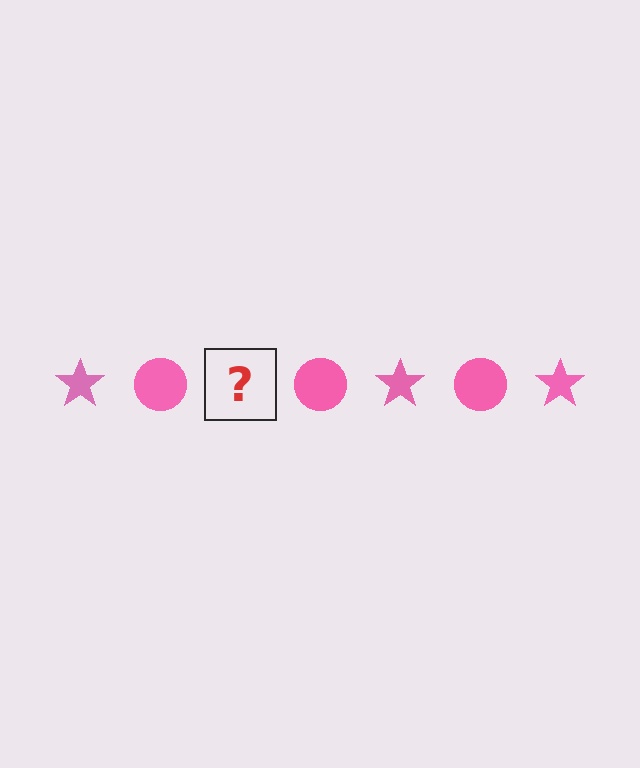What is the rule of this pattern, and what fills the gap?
The rule is that the pattern cycles through star, circle shapes in pink. The gap should be filled with a pink star.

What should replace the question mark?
The question mark should be replaced with a pink star.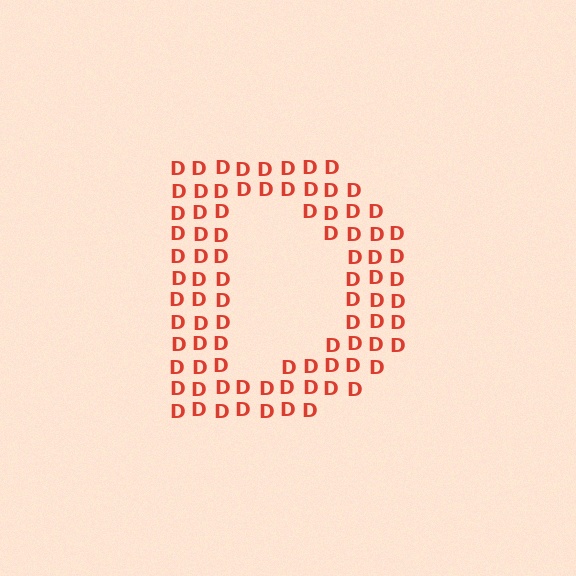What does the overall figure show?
The overall figure shows the letter D.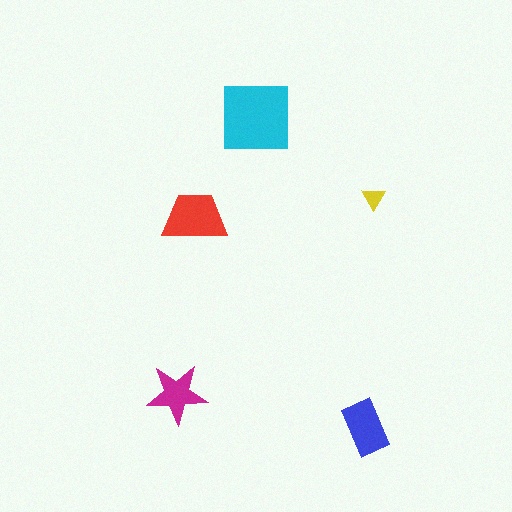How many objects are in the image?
There are 5 objects in the image.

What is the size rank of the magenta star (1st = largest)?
4th.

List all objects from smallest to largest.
The yellow triangle, the magenta star, the blue rectangle, the red trapezoid, the cyan square.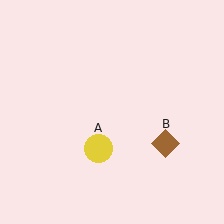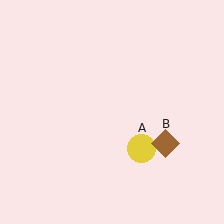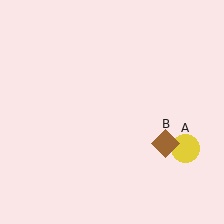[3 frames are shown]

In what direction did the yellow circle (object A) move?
The yellow circle (object A) moved right.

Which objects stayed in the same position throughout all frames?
Brown diamond (object B) remained stationary.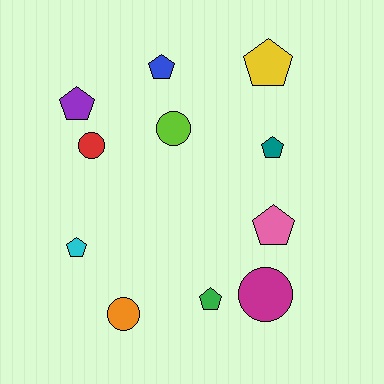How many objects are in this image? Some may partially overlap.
There are 11 objects.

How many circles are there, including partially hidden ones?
There are 4 circles.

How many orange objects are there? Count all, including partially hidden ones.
There is 1 orange object.